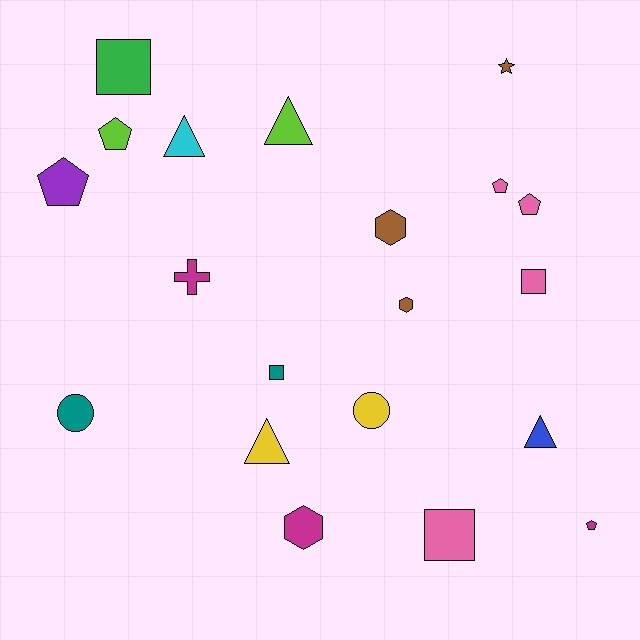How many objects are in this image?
There are 20 objects.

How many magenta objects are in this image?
There are 3 magenta objects.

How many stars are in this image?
There is 1 star.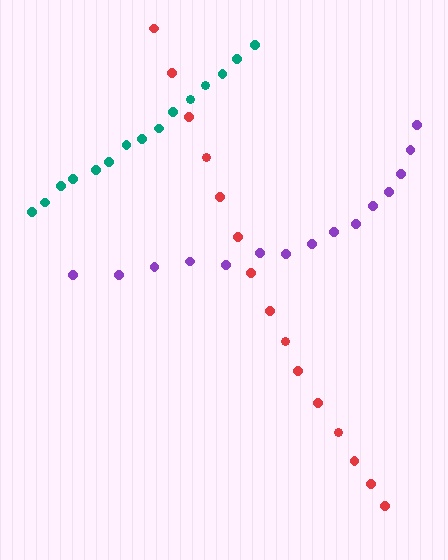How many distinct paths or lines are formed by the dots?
There are 3 distinct paths.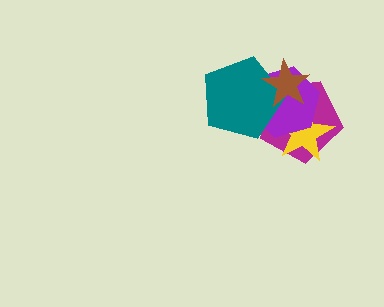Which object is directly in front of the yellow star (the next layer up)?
The purple hexagon is directly in front of the yellow star.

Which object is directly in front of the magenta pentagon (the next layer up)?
The yellow star is directly in front of the magenta pentagon.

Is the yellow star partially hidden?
Yes, it is partially covered by another shape.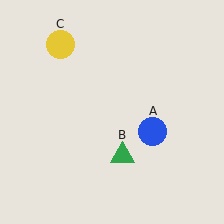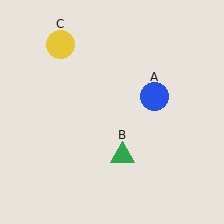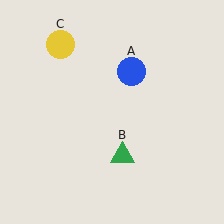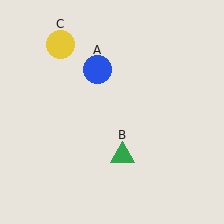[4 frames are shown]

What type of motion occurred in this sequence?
The blue circle (object A) rotated counterclockwise around the center of the scene.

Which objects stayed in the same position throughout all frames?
Green triangle (object B) and yellow circle (object C) remained stationary.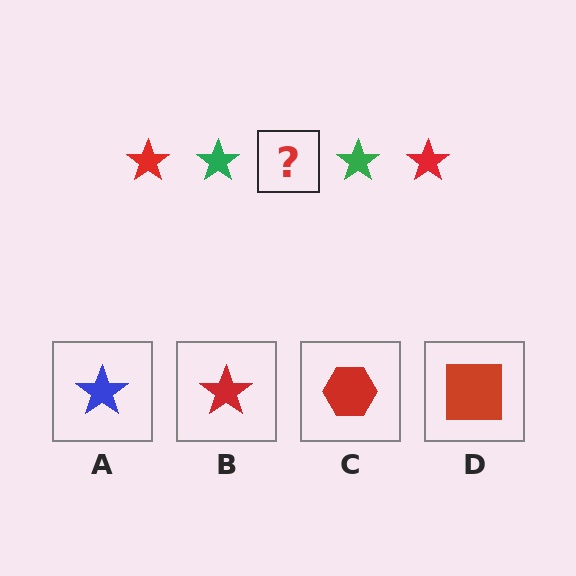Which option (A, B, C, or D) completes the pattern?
B.